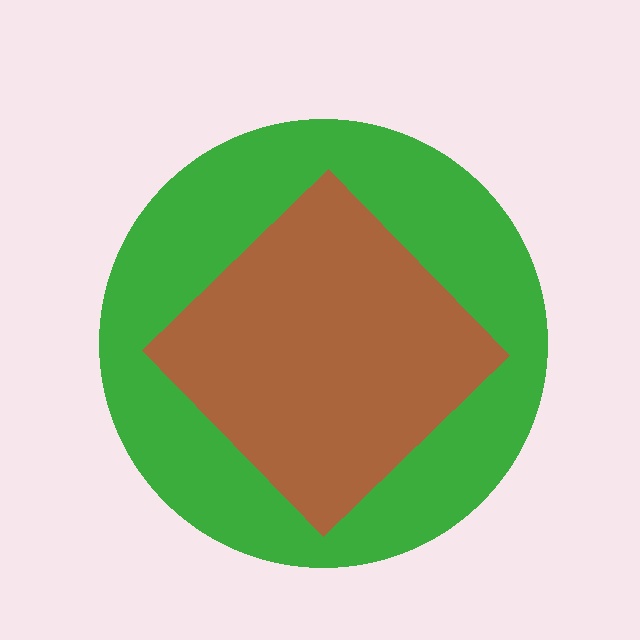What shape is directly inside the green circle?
The brown diamond.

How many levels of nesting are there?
2.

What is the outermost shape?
The green circle.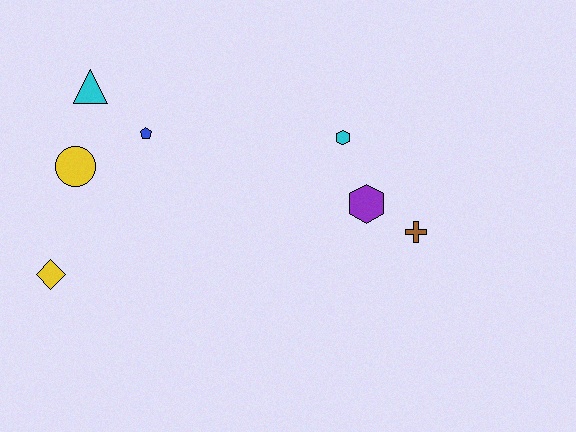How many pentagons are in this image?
There is 1 pentagon.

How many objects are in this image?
There are 7 objects.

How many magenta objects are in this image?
There are no magenta objects.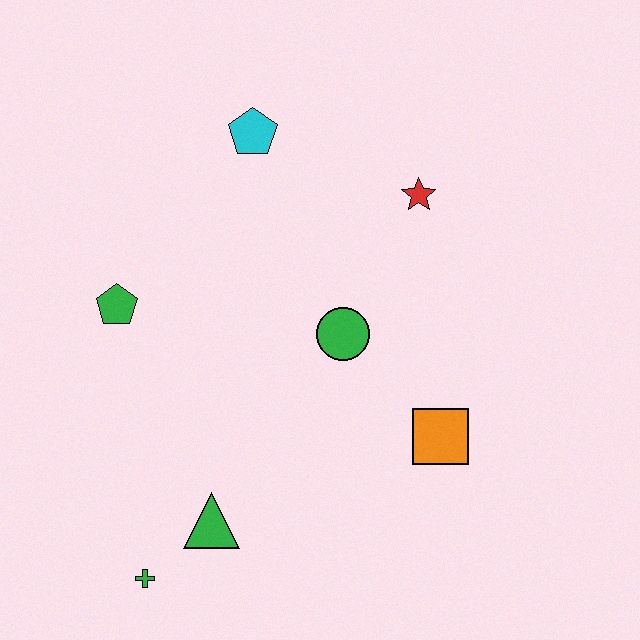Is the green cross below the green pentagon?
Yes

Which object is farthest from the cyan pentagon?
The green cross is farthest from the cyan pentagon.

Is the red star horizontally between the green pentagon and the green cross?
No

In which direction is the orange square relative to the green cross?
The orange square is to the right of the green cross.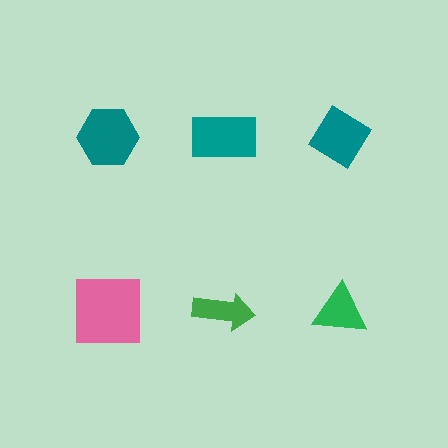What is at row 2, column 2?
A green arrow.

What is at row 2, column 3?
A green triangle.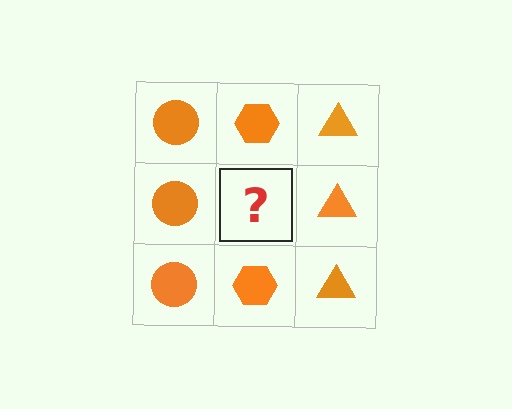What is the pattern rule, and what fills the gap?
The rule is that each column has a consistent shape. The gap should be filled with an orange hexagon.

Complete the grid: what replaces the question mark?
The question mark should be replaced with an orange hexagon.